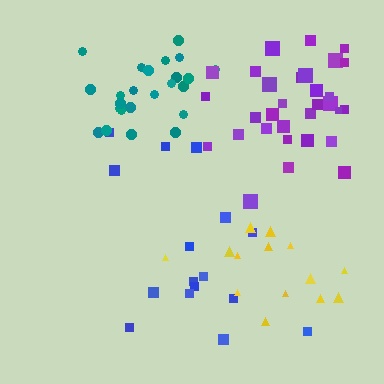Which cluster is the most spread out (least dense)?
Blue.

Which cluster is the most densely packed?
Teal.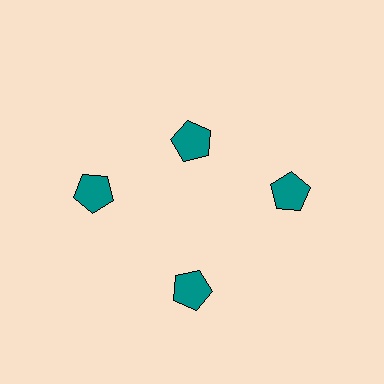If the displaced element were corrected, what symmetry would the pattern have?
It would have 4-fold rotational symmetry — the pattern would map onto itself every 90 degrees.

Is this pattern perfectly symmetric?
No. The 4 teal pentagons are arranged in a ring, but one element near the 12 o'clock position is pulled inward toward the center, breaking the 4-fold rotational symmetry.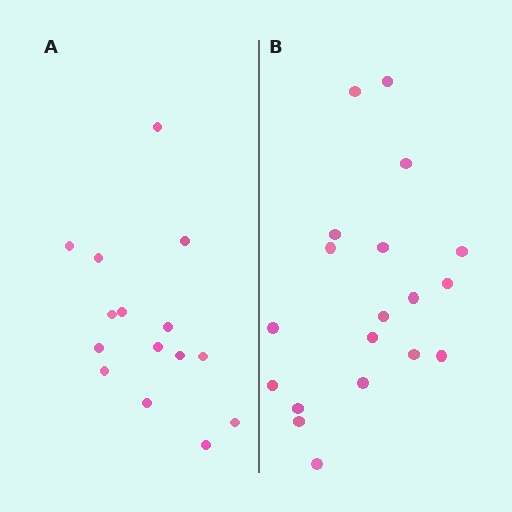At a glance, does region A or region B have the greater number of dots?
Region B (the right region) has more dots.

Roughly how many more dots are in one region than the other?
Region B has about 4 more dots than region A.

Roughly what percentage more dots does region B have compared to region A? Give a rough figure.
About 25% more.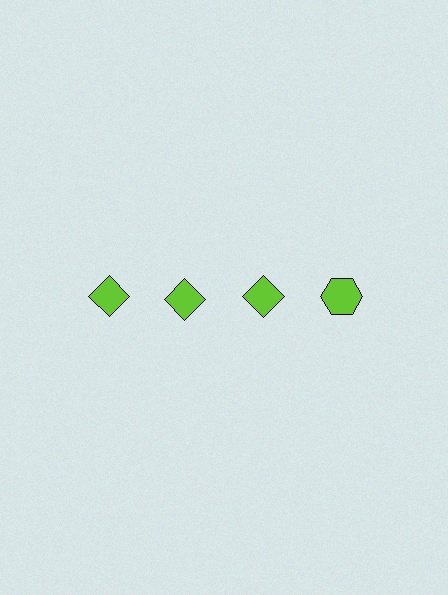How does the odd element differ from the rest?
It has a different shape: hexagon instead of diamond.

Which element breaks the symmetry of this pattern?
The lime hexagon in the top row, second from right column breaks the symmetry. All other shapes are lime diamonds.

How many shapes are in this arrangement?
There are 4 shapes arranged in a grid pattern.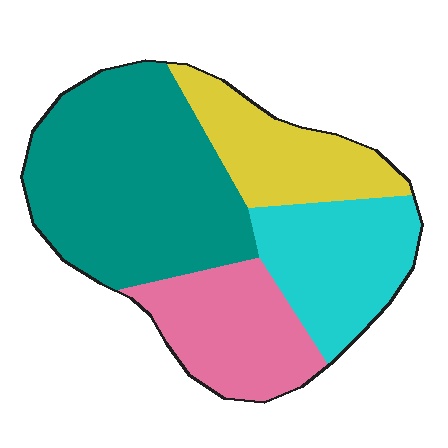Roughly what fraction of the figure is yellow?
Yellow takes up less than a quarter of the figure.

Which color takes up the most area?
Teal, at roughly 40%.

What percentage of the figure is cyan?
Cyan takes up between a sixth and a third of the figure.